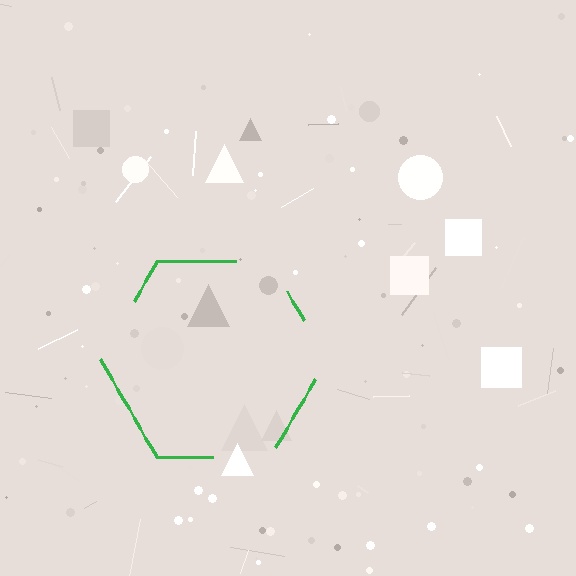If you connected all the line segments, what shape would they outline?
They would outline a hexagon.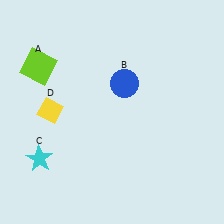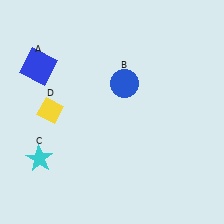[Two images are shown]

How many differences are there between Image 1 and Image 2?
There is 1 difference between the two images.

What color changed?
The square (A) changed from lime in Image 1 to blue in Image 2.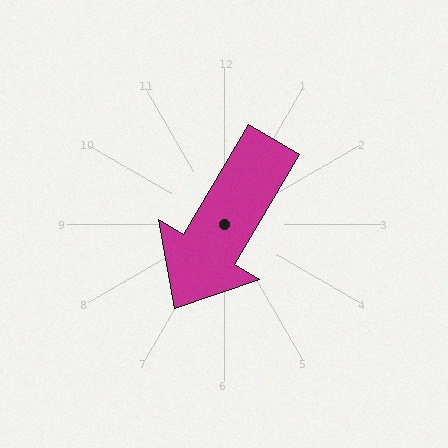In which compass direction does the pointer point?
Southwest.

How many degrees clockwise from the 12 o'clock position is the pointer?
Approximately 211 degrees.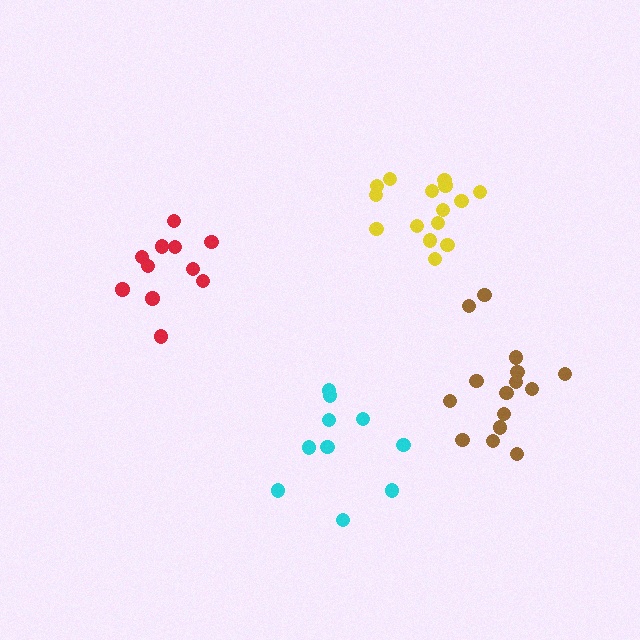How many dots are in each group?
Group 1: 11 dots, Group 2: 10 dots, Group 3: 15 dots, Group 4: 15 dots (51 total).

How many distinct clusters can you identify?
There are 4 distinct clusters.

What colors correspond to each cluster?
The clusters are colored: red, cyan, brown, yellow.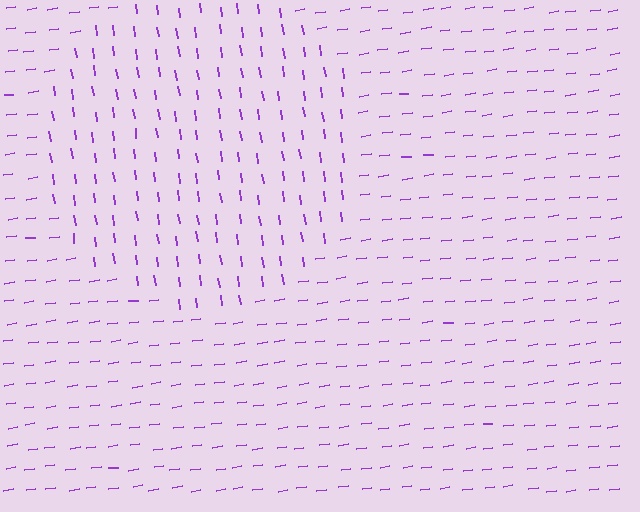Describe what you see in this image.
The image is filled with small purple line segments. A circle region in the image has lines oriented differently from the surrounding lines, creating a visible texture boundary.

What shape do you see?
I see a circle.